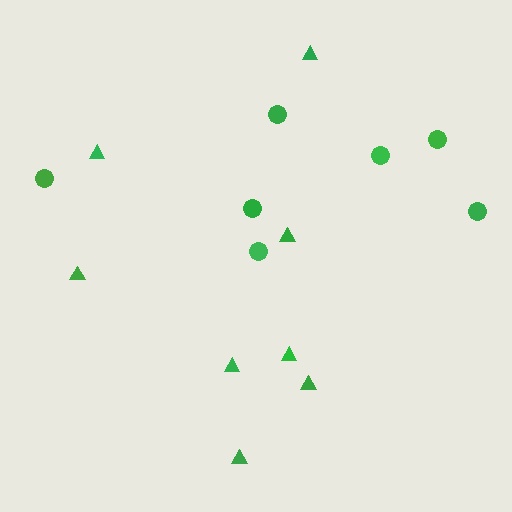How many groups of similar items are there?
There are 2 groups: one group of circles (7) and one group of triangles (8).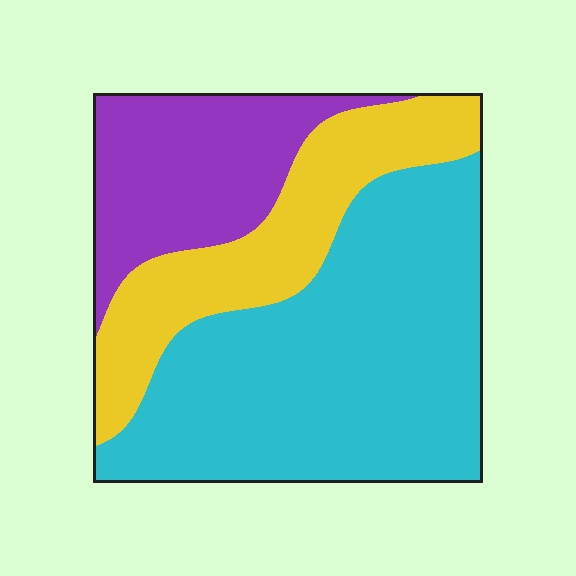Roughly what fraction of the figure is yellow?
Yellow takes up between a sixth and a third of the figure.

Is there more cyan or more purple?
Cyan.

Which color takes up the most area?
Cyan, at roughly 55%.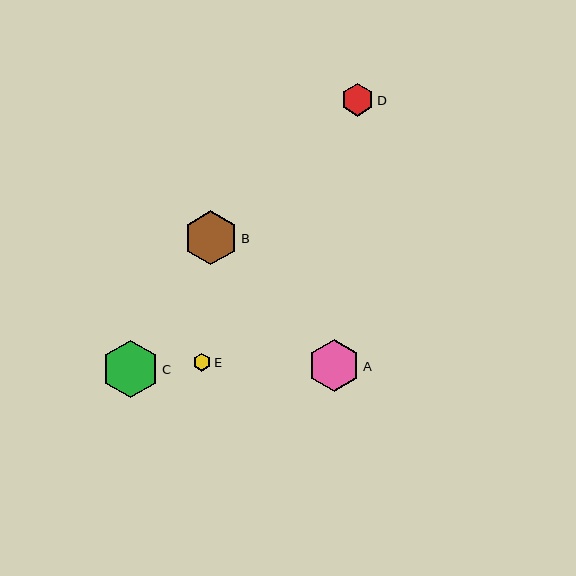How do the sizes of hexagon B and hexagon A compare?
Hexagon B and hexagon A are approximately the same size.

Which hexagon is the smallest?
Hexagon E is the smallest with a size of approximately 18 pixels.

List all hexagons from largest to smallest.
From largest to smallest: C, B, A, D, E.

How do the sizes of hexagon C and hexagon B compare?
Hexagon C and hexagon B are approximately the same size.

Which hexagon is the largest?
Hexagon C is the largest with a size of approximately 57 pixels.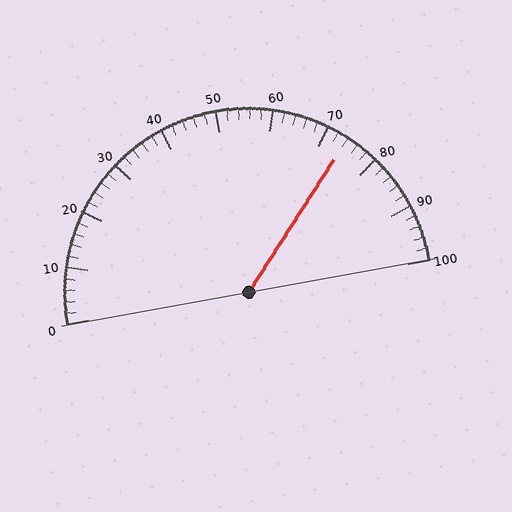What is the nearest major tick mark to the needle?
The nearest major tick mark is 70.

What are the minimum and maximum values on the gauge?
The gauge ranges from 0 to 100.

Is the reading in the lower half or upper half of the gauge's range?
The reading is in the upper half of the range (0 to 100).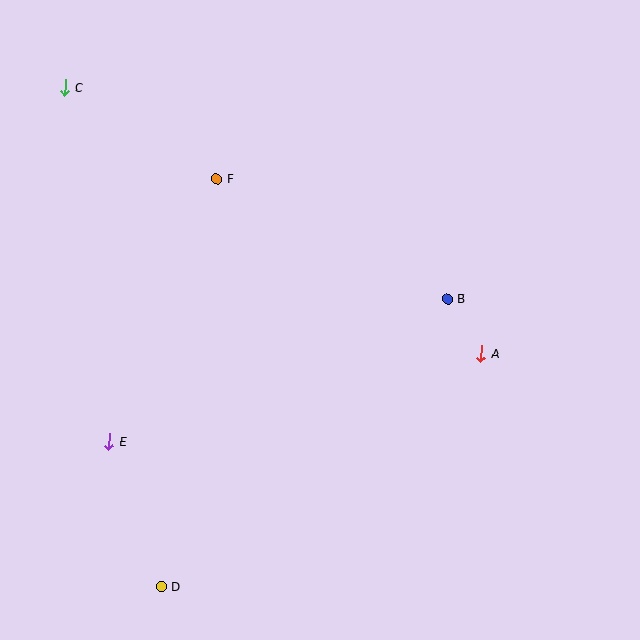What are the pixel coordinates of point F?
Point F is at (217, 179).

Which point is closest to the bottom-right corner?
Point A is closest to the bottom-right corner.